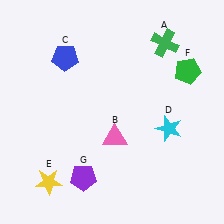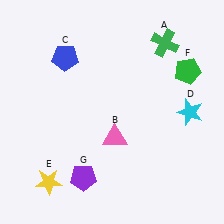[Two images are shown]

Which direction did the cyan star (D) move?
The cyan star (D) moved right.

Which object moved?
The cyan star (D) moved right.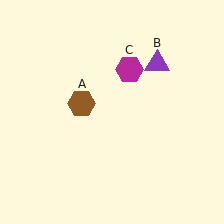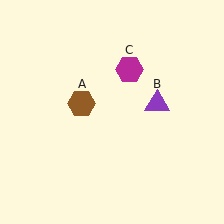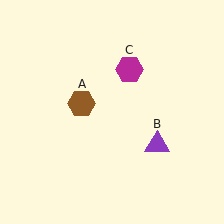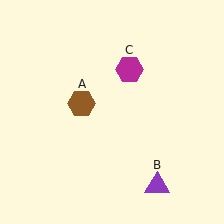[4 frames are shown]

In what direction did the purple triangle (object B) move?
The purple triangle (object B) moved down.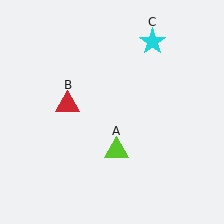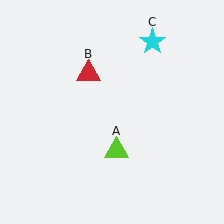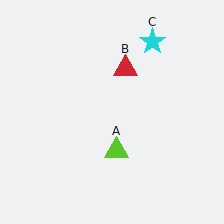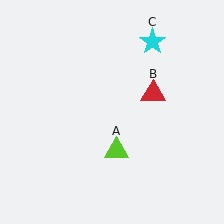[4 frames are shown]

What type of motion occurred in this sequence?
The red triangle (object B) rotated clockwise around the center of the scene.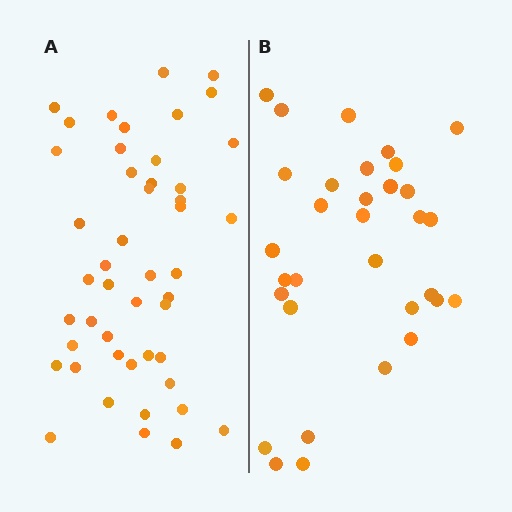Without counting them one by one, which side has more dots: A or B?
Region A (the left region) has more dots.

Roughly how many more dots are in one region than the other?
Region A has approximately 15 more dots than region B.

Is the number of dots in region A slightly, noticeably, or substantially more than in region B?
Region A has substantially more. The ratio is roughly 1.5 to 1.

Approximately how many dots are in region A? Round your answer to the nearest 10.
About 50 dots. (The exact count is 47, which rounds to 50.)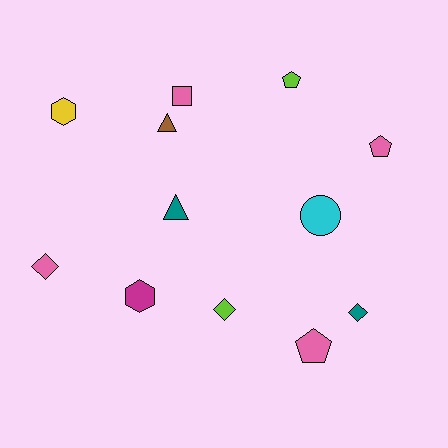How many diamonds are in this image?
There are 3 diamonds.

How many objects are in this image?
There are 12 objects.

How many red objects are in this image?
There are no red objects.